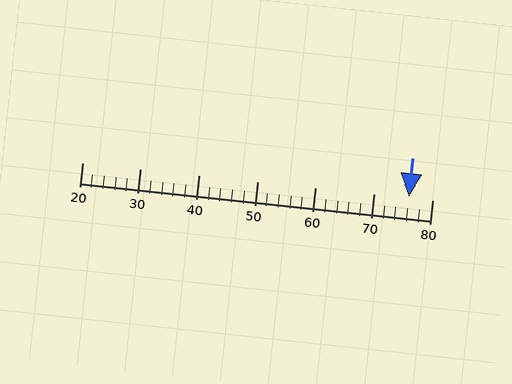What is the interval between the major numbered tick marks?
The major tick marks are spaced 10 units apart.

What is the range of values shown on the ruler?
The ruler shows values from 20 to 80.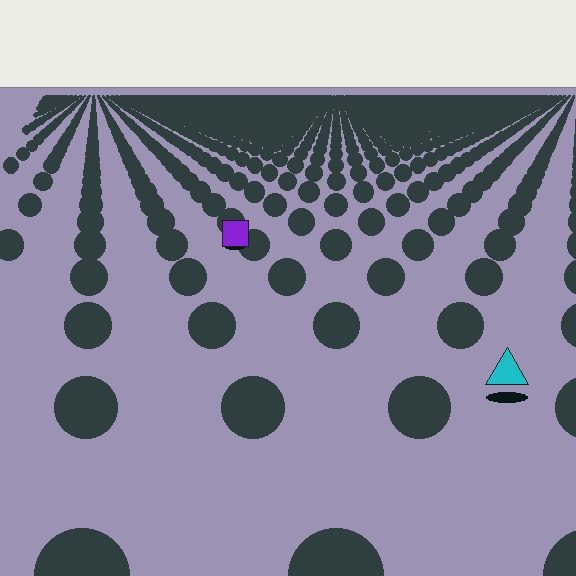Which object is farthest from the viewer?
The purple square is farthest from the viewer. It appears smaller and the ground texture around it is denser.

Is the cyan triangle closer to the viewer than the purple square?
Yes. The cyan triangle is closer — you can tell from the texture gradient: the ground texture is coarser near it.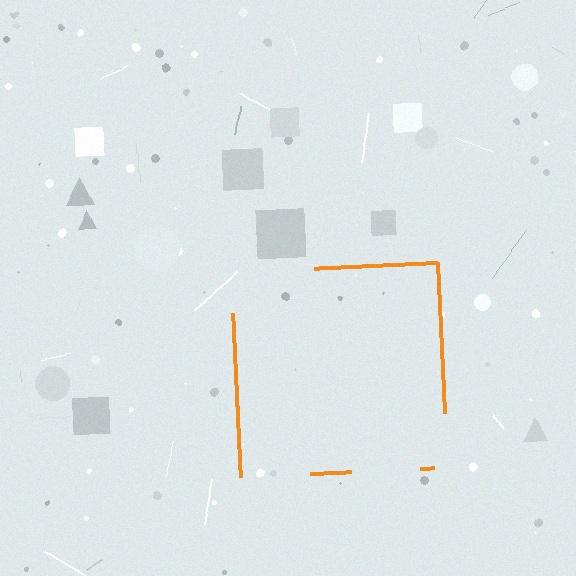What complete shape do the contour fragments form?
The contour fragments form a square.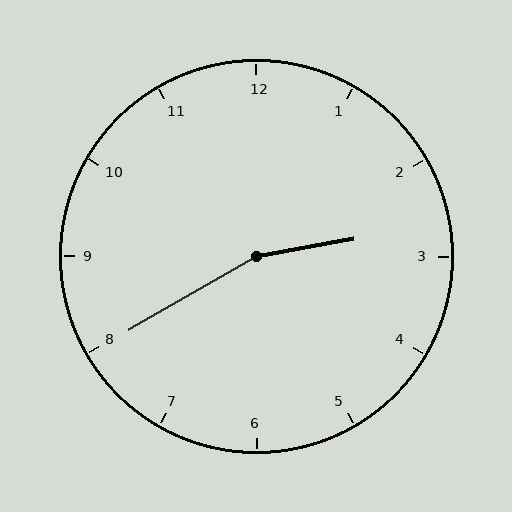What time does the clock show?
2:40.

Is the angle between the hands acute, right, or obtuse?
It is obtuse.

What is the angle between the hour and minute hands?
Approximately 160 degrees.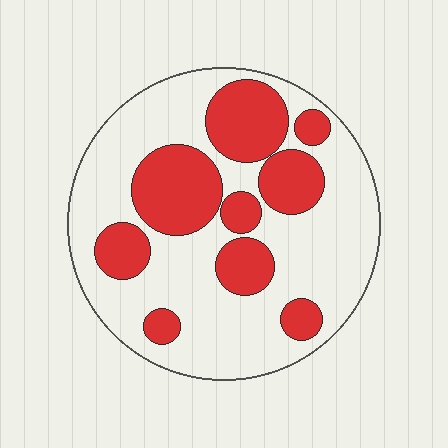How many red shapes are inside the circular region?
9.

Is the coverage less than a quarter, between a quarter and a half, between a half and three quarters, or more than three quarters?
Between a quarter and a half.